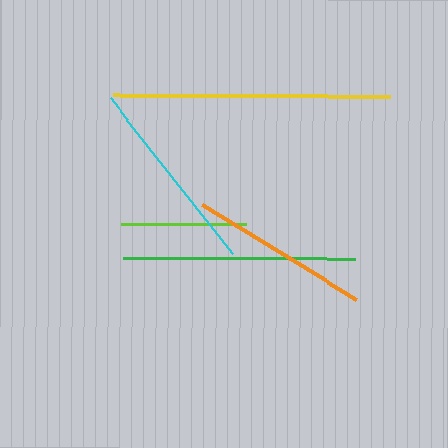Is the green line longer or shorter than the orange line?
The green line is longer than the orange line.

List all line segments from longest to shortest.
From longest to shortest: yellow, green, cyan, orange, lime.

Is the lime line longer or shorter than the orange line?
The orange line is longer than the lime line.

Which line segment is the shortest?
The lime line is the shortest at approximately 125 pixels.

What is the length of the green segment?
The green segment is approximately 232 pixels long.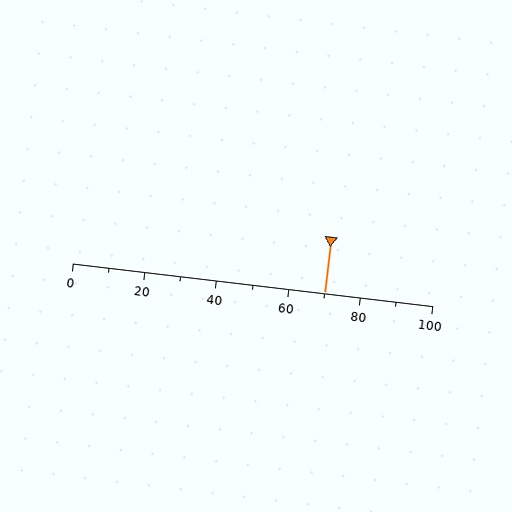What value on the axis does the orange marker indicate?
The marker indicates approximately 70.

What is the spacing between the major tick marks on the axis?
The major ticks are spaced 20 apart.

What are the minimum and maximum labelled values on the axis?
The axis runs from 0 to 100.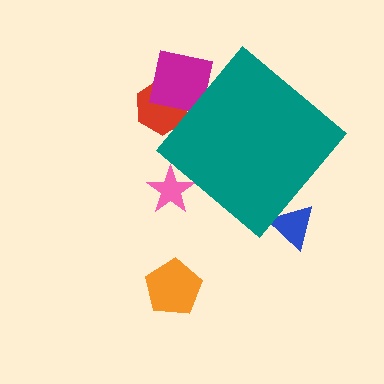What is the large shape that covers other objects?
A teal diamond.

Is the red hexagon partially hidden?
Yes, the red hexagon is partially hidden behind the teal diamond.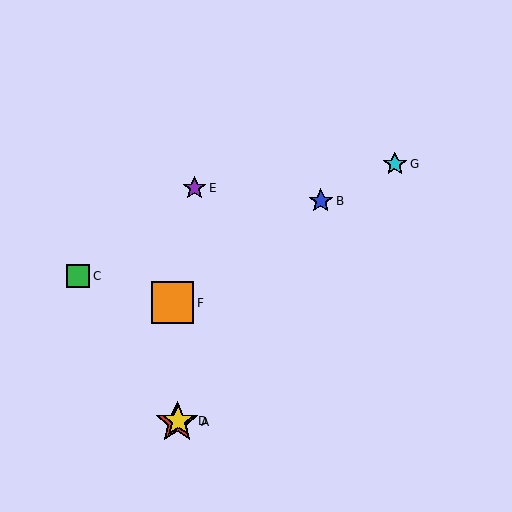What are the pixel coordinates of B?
Object B is at (321, 201).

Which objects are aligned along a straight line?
Objects A, D, G are aligned along a straight line.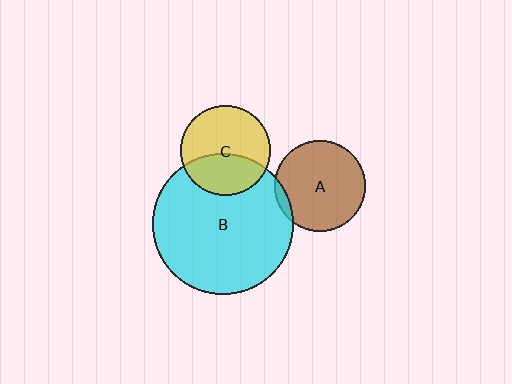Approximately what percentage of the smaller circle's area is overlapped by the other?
Approximately 5%.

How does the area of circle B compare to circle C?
Approximately 2.4 times.